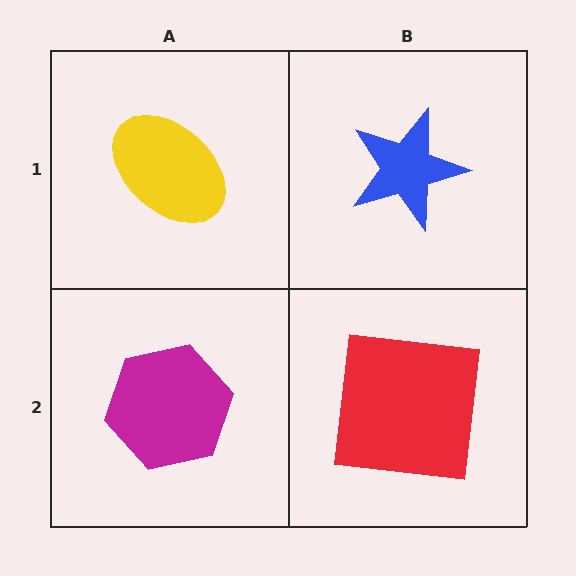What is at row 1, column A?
A yellow ellipse.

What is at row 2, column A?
A magenta hexagon.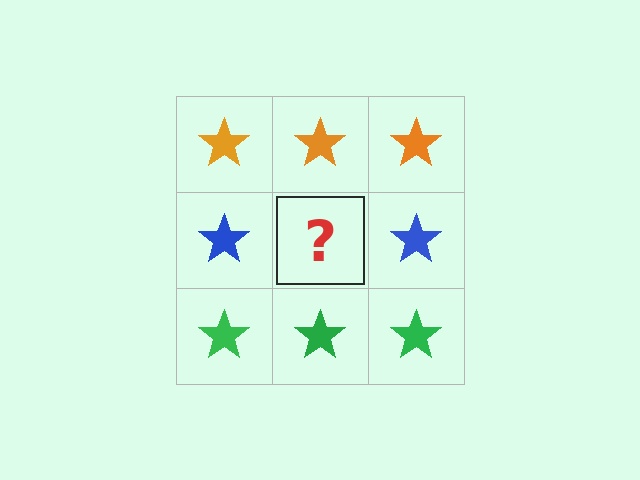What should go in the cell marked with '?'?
The missing cell should contain a blue star.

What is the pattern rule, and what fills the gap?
The rule is that each row has a consistent color. The gap should be filled with a blue star.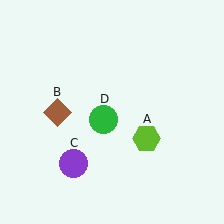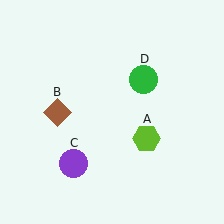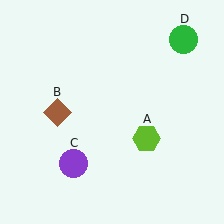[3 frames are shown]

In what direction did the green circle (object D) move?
The green circle (object D) moved up and to the right.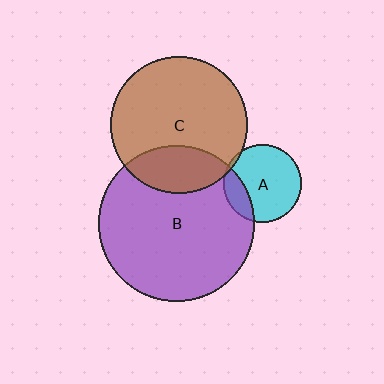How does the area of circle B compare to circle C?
Approximately 1.3 times.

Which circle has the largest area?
Circle B (purple).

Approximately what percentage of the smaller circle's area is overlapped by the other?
Approximately 25%.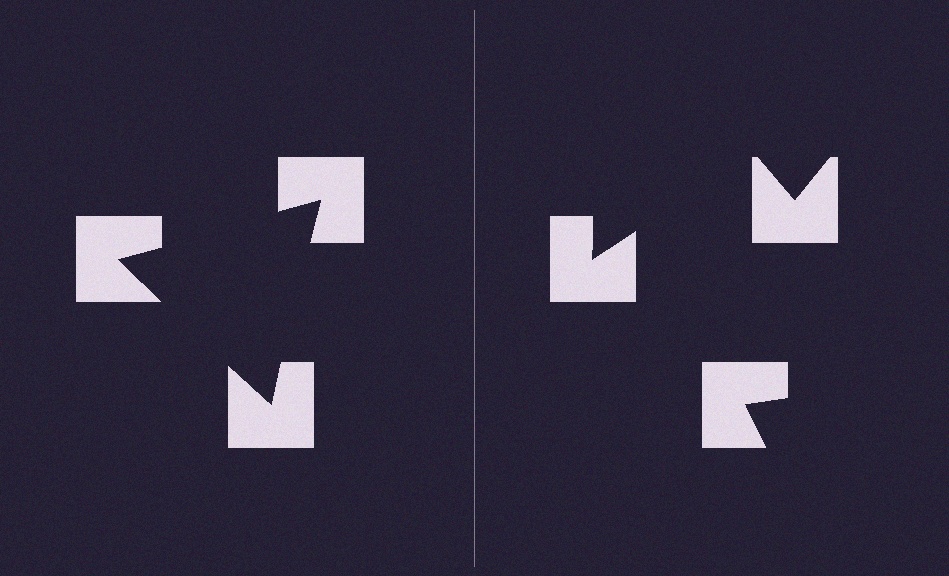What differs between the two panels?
The notched squares are positioned identically on both sides; only the wedge orientations differ. On the left they align to a triangle; on the right they are misaligned.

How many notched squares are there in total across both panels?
6 — 3 on each side.